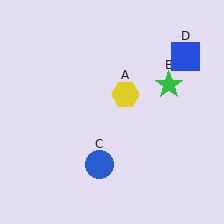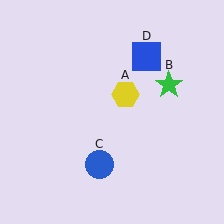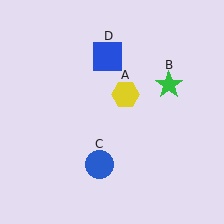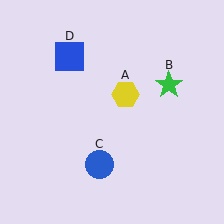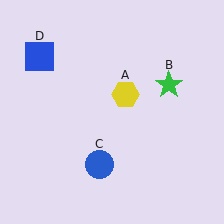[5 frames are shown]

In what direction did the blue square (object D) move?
The blue square (object D) moved left.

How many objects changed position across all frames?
1 object changed position: blue square (object D).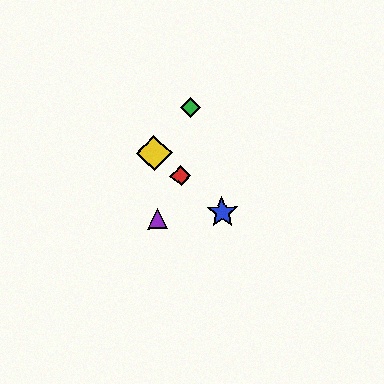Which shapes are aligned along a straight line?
The red diamond, the blue star, the yellow diamond are aligned along a straight line.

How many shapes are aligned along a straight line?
3 shapes (the red diamond, the blue star, the yellow diamond) are aligned along a straight line.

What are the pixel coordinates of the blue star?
The blue star is at (222, 212).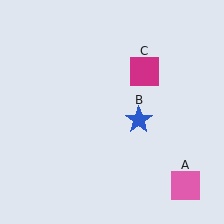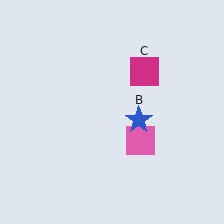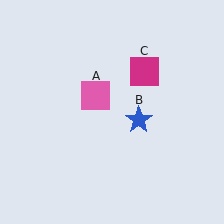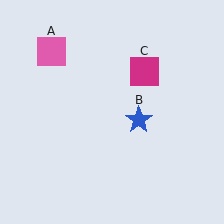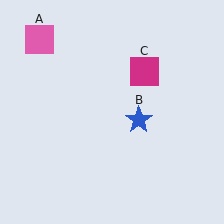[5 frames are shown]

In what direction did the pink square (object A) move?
The pink square (object A) moved up and to the left.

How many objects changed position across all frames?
1 object changed position: pink square (object A).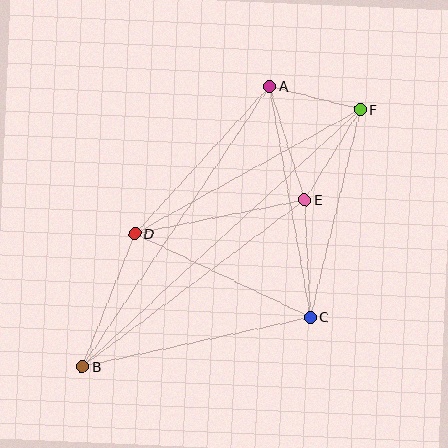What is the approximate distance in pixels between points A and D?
The distance between A and D is approximately 200 pixels.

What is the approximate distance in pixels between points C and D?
The distance between C and D is approximately 194 pixels.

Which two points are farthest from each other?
Points B and F are farthest from each other.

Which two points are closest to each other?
Points A and F are closest to each other.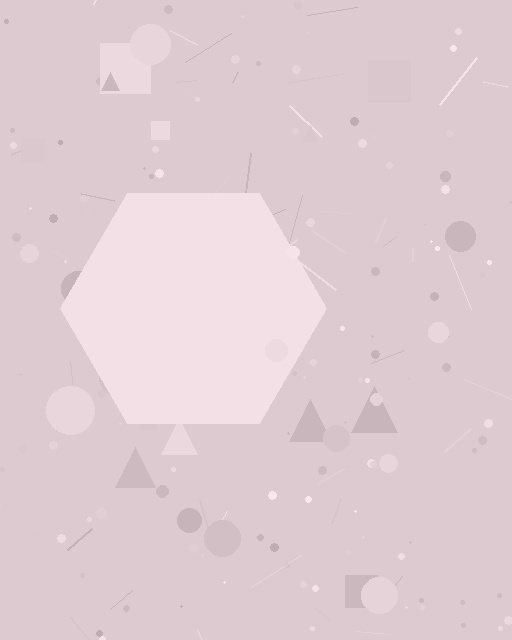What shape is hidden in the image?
A hexagon is hidden in the image.